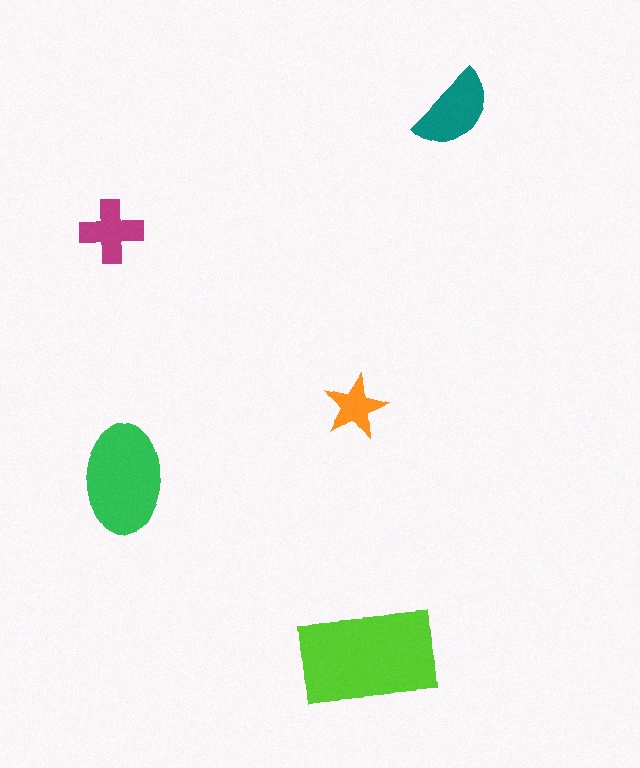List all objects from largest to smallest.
The lime rectangle, the green ellipse, the teal semicircle, the magenta cross, the orange star.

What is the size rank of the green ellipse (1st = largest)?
2nd.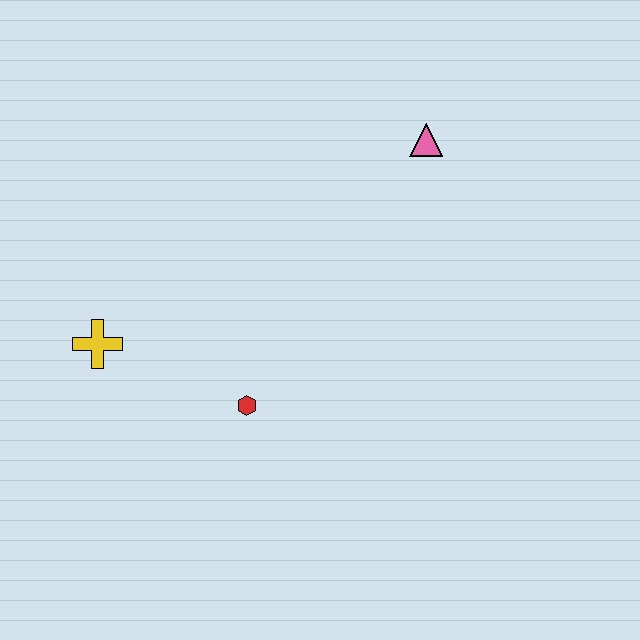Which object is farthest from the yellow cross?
The pink triangle is farthest from the yellow cross.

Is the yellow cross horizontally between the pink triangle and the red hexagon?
No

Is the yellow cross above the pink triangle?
No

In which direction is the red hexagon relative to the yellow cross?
The red hexagon is to the right of the yellow cross.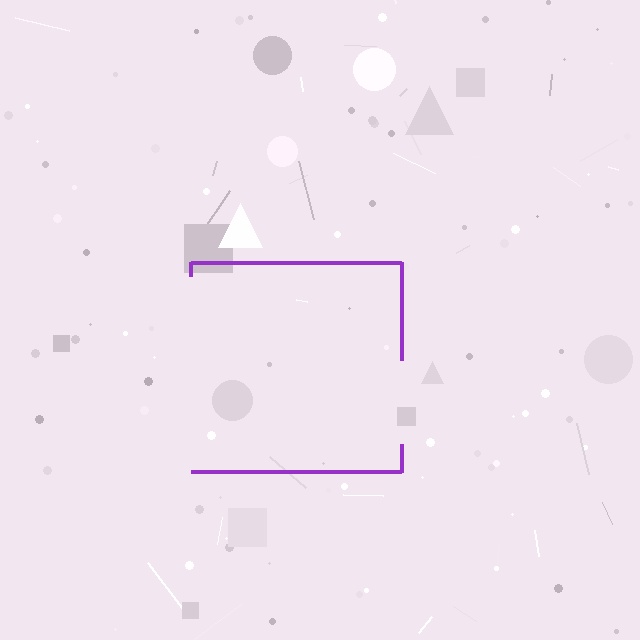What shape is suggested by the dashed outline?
The dashed outline suggests a square.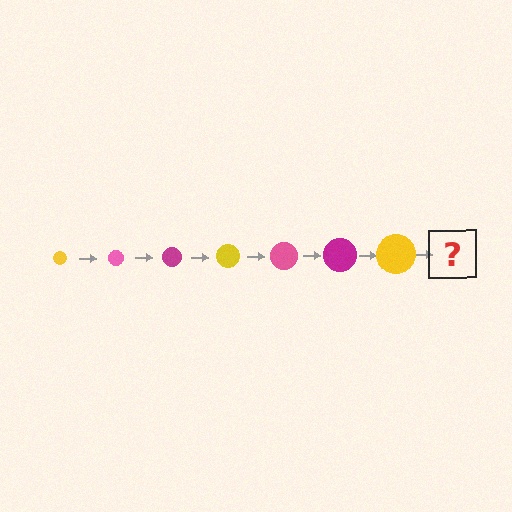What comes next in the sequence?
The next element should be a pink circle, larger than the previous one.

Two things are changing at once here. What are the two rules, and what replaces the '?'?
The two rules are that the circle grows larger each step and the color cycles through yellow, pink, and magenta. The '?' should be a pink circle, larger than the previous one.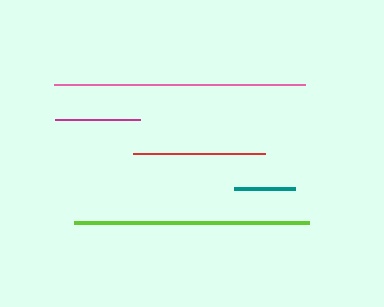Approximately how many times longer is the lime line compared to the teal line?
The lime line is approximately 3.9 times the length of the teal line.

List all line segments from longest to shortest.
From longest to shortest: pink, lime, red, magenta, teal.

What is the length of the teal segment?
The teal segment is approximately 60 pixels long.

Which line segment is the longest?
The pink line is the longest at approximately 251 pixels.